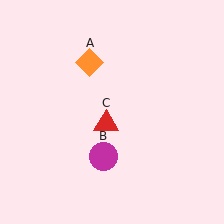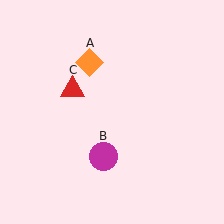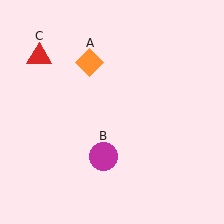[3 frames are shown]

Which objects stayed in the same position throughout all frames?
Orange diamond (object A) and magenta circle (object B) remained stationary.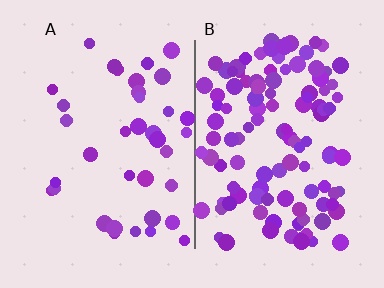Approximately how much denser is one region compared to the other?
Approximately 3.1× — region B over region A.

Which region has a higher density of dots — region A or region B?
B (the right).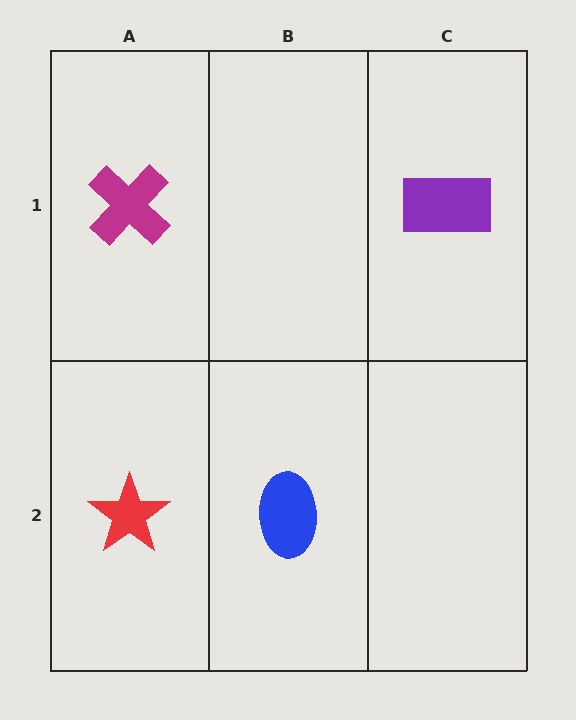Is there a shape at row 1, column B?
No, that cell is empty.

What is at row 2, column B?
A blue ellipse.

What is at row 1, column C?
A purple rectangle.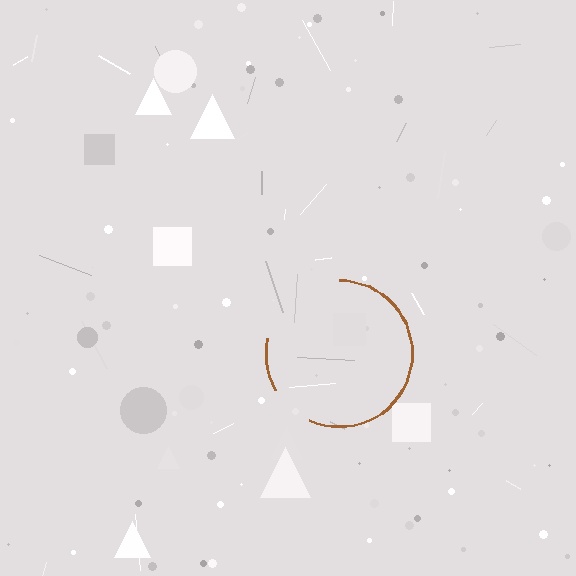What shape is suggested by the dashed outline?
The dashed outline suggests a circle.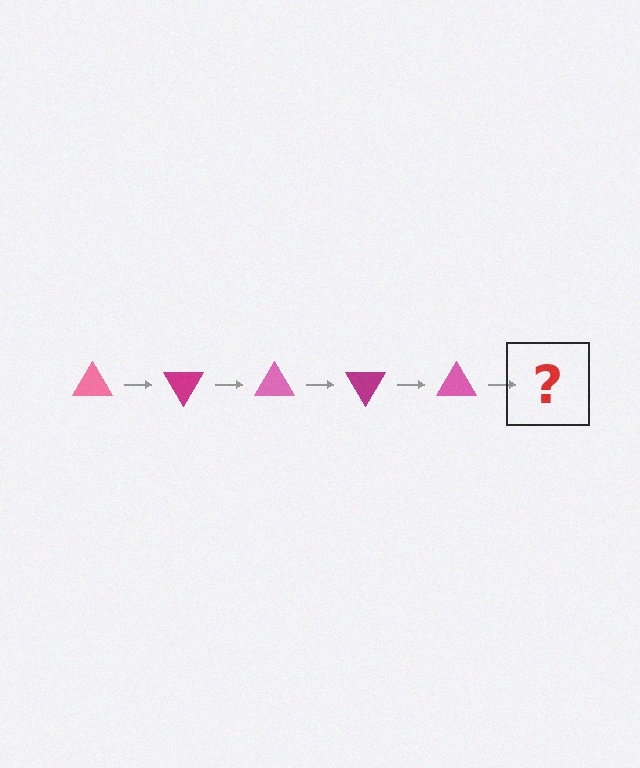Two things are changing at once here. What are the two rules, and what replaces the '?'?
The two rules are that it rotates 60 degrees each step and the color cycles through pink and magenta. The '?' should be a magenta triangle, rotated 300 degrees from the start.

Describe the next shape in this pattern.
It should be a magenta triangle, rotated 300 degrees from the start.